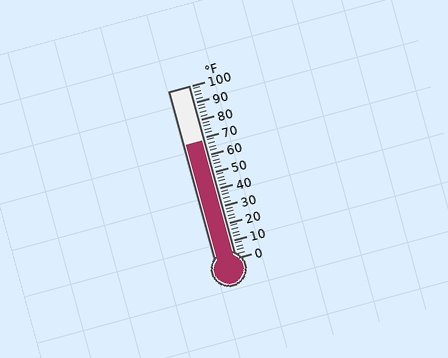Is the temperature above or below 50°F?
The temperature is above 50°F.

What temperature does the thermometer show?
The thermometer shows approximately 68°F.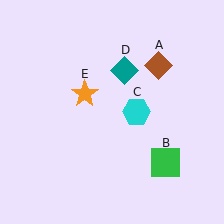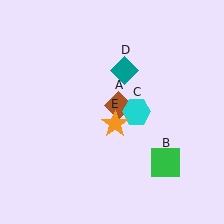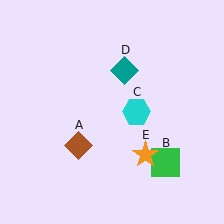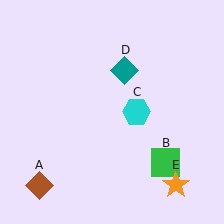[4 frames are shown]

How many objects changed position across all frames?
2 objects changed position: brown diamond (object A), orange star (object E).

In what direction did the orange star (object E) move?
The orange star (object E) moved down and to the right.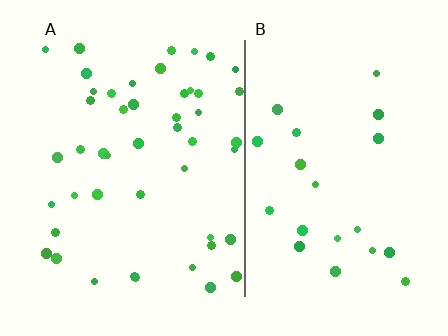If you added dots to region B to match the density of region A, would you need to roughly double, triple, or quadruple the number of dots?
Approximately double.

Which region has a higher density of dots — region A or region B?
A (the left).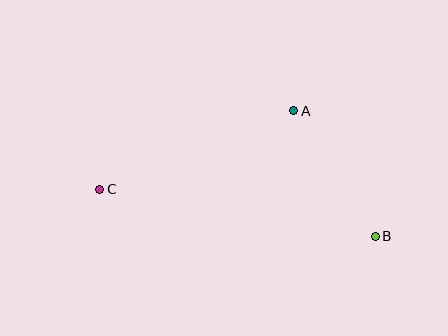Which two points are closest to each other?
Points A and B are closest to each other.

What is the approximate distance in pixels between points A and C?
The distance between A and C is approximately 209 pixels.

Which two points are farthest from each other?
Points B and C are farthest from each other.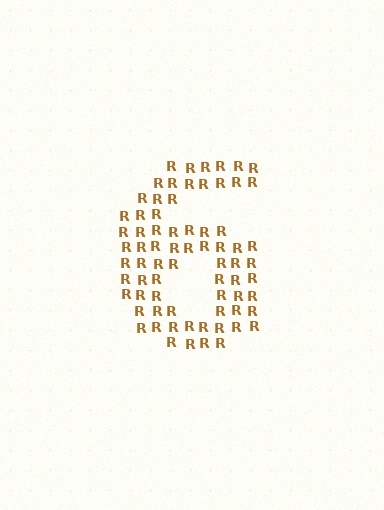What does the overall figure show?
The overall figure shows the digit 6.